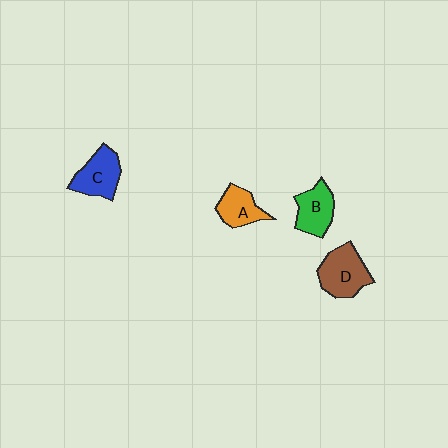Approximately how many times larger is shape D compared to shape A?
Approximately 1.4 times.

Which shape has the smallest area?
Shape A (orange).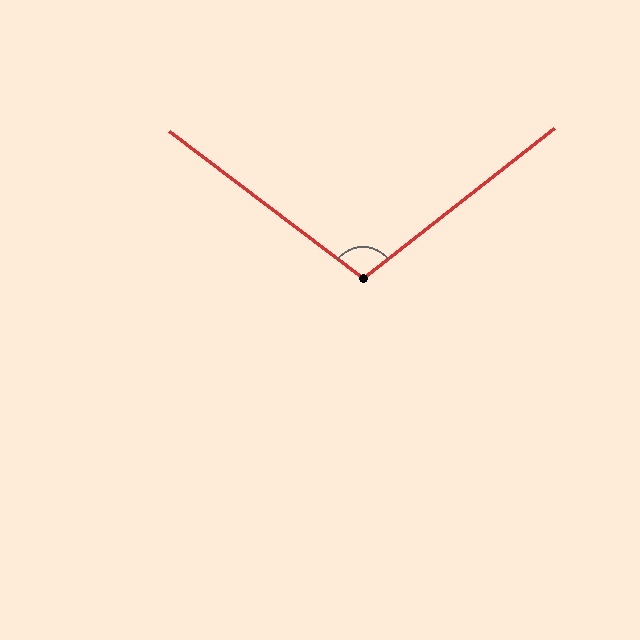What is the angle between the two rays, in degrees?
Approximately 105 degrees.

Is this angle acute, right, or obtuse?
It is obtuse.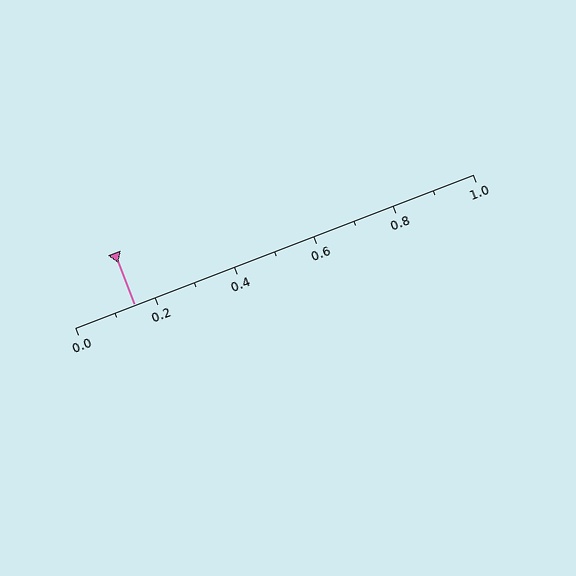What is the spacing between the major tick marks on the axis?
The major ticks are spaced 0.2 apart.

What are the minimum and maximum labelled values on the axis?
The axis runs from 0.0 to 1.0.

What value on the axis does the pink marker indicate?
The marker indicates approximately 0.15.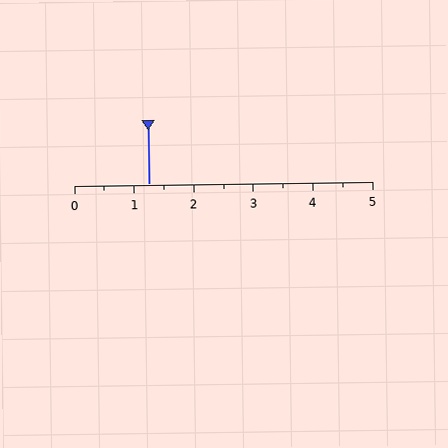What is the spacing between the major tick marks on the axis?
The major ticks are spaced 1 apart.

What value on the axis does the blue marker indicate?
The marker indicates approximately 1.2.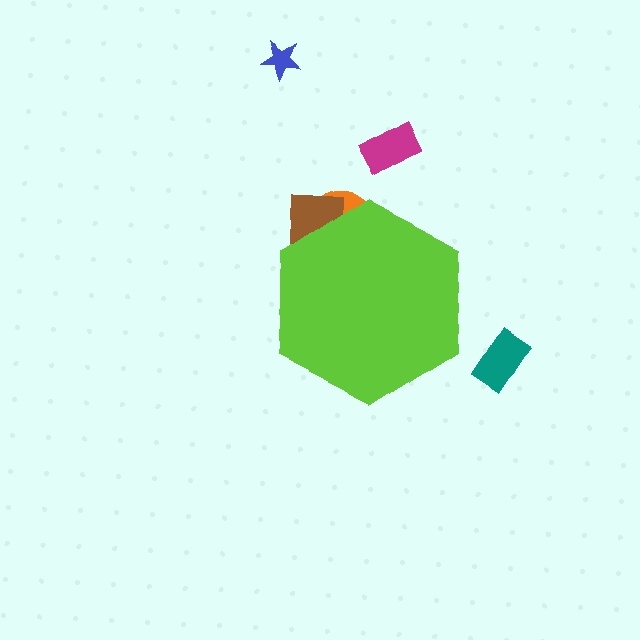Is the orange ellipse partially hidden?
Yes, the orange ellipse is partially hidden behind the lime hexagon.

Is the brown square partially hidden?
Yes, the brown square is partially hidden behind the lime hexagon.